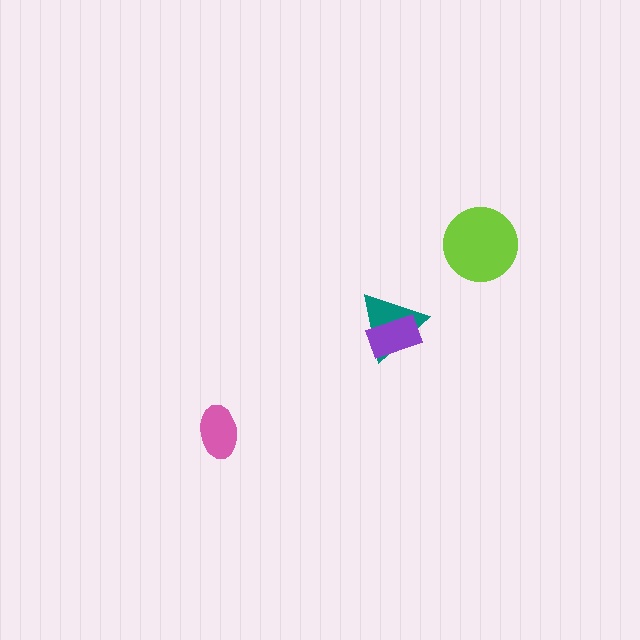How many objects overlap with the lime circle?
0 objects overlap with the lime circle.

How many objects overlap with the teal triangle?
1 object overlaps with the teal triangle.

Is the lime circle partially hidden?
No, no other shape covers it.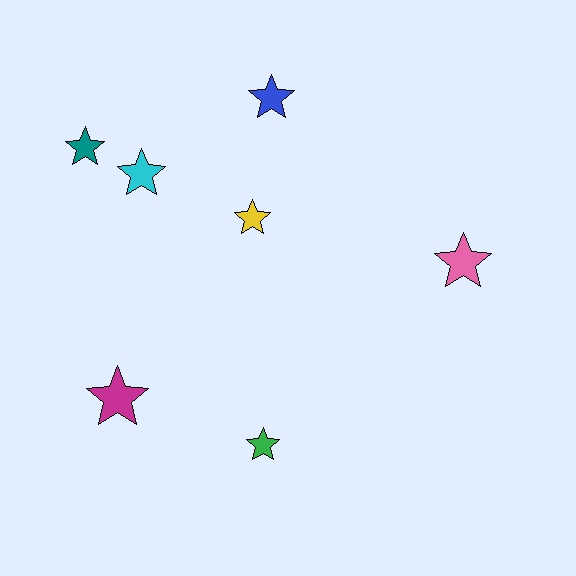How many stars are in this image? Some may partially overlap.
There are 7 stars.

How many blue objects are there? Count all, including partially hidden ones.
There is 1 blue object.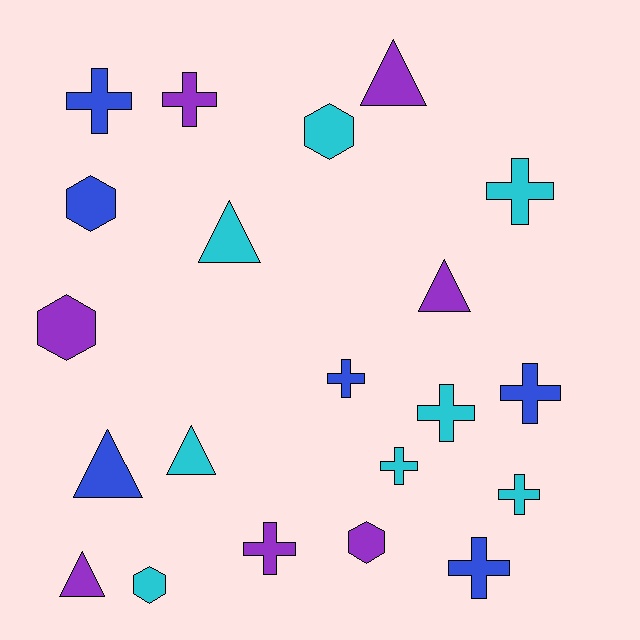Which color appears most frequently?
Cyan, with 8 objects.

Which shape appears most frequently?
Cross, with 10 objects.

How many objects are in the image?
There are 21 objects.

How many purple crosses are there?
There are 2 purple crosses.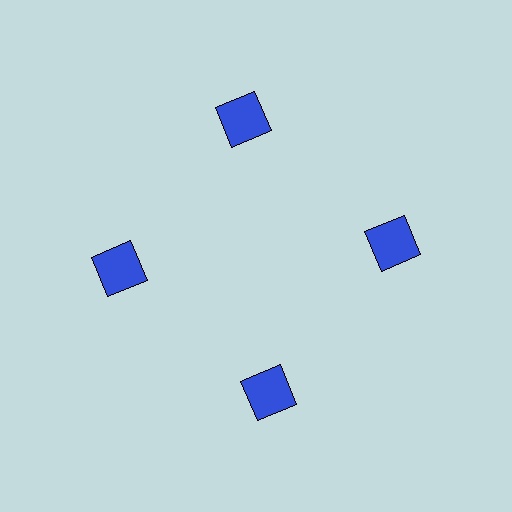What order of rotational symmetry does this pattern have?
This pattern has 4-fold rotational symmetry.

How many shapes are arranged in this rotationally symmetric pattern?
There are 4 shapes, arranged in 4 groups of 1.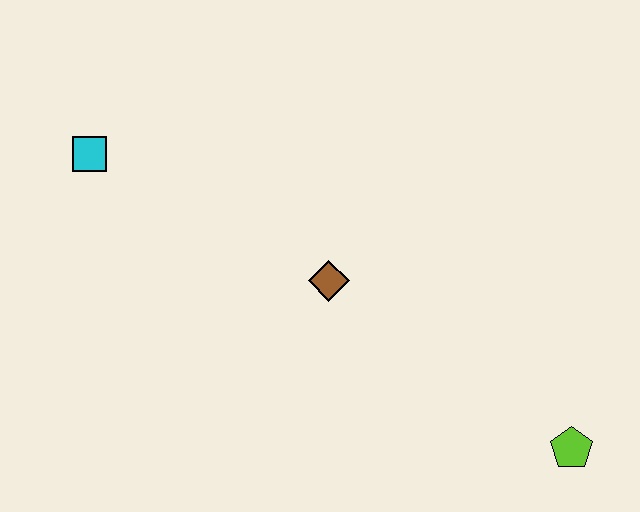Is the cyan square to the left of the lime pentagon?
Yes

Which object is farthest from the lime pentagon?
The cyan square is farthest from the lime pentagon.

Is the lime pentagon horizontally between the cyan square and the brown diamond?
No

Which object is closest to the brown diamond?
The cyan square is closest to the brown diamond.